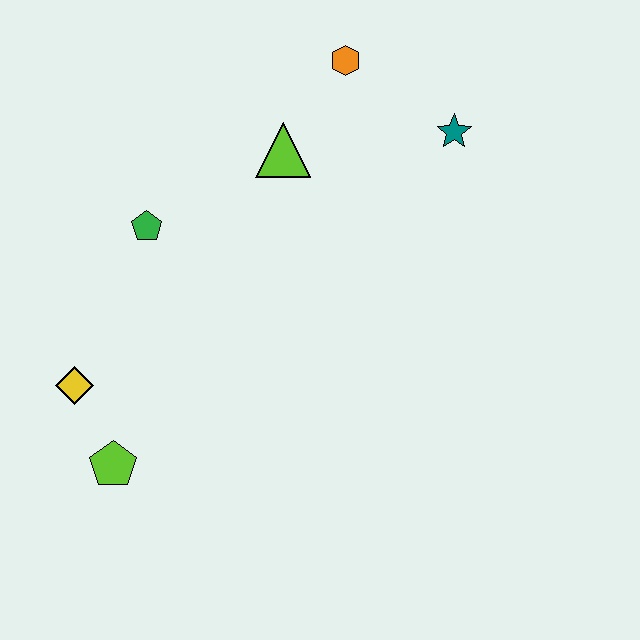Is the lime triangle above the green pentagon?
Yes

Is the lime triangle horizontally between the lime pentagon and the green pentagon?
No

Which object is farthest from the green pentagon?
The teal star is farthest from the green pentagon.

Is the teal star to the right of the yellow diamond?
Yes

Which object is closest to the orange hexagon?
The lime triangle is closest to the orange hexagon.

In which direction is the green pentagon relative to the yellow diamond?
The green pentagon is above the yellow diamond.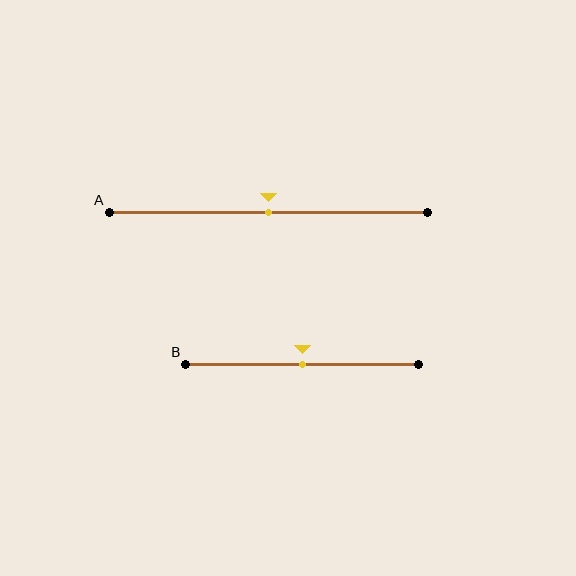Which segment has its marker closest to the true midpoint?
Segment A has its marker closest to the true midpoint.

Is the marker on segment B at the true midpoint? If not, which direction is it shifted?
Yes, the marker on segment B is at the true midpoint.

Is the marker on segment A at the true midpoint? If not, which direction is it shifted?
Yes, the marker on segment A is at the true midpoint.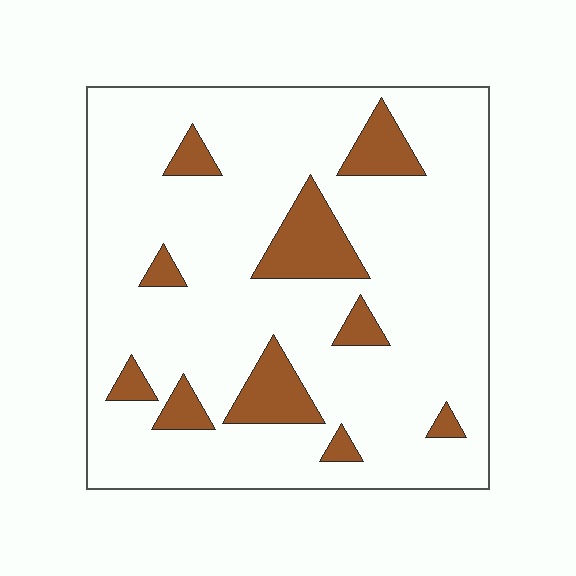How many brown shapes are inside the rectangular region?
10.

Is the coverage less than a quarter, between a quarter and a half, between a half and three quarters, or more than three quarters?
Less than a quarter.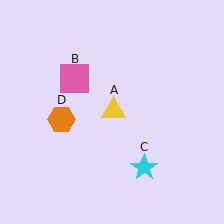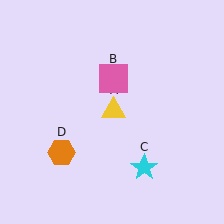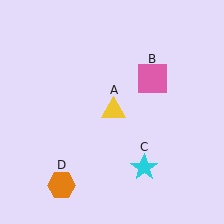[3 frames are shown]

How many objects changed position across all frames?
2 objects changed position: pink square (object B), orange hexagon (object D).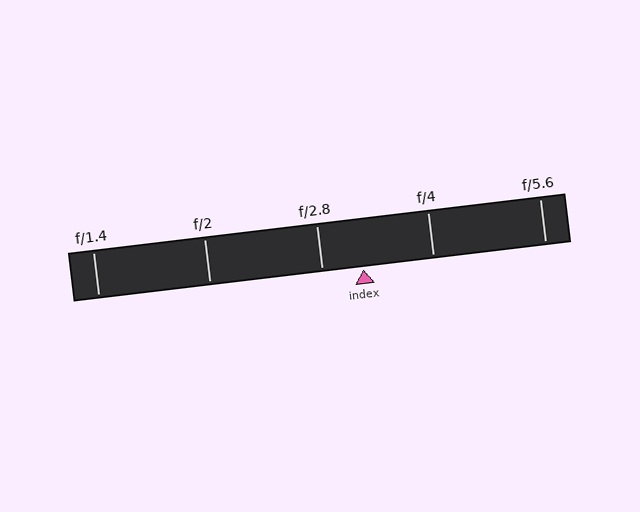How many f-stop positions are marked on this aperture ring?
There are 5 f-stop positions marked.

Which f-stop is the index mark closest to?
The index mark is closest to f/2.8.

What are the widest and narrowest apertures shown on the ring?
The widest aperture shown is f/1.4 and the narrowest is f/5.6.